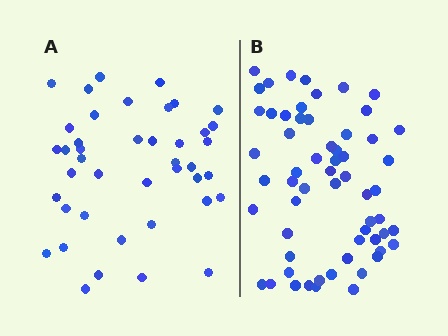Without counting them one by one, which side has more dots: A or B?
Region B (the right region) has more dots.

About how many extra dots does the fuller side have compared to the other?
Region B has approximately 20 more dots than region A.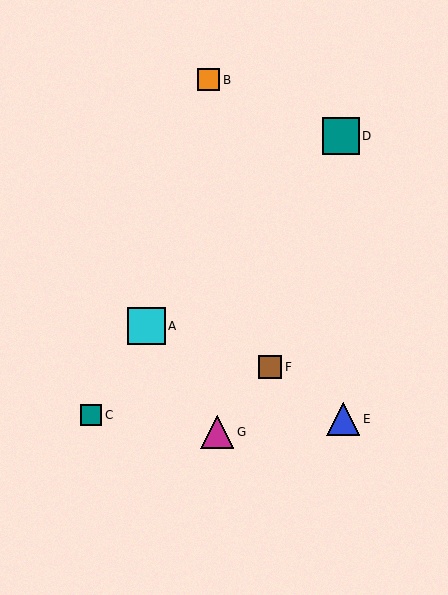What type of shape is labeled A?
Shape A is a cyan square.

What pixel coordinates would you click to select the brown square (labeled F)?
Click at (270, 367) to select the brown square F.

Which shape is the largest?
The cyan square (labeled A) is the largest.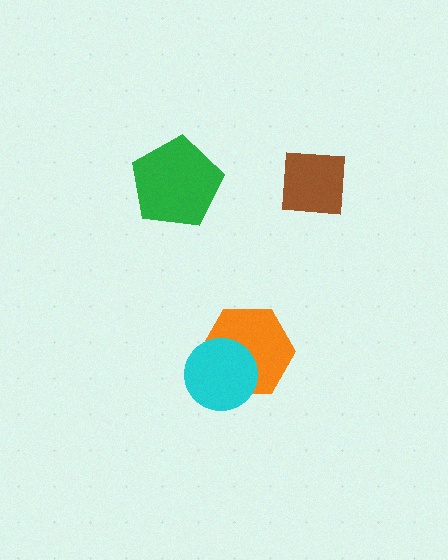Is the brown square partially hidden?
No, no other shape covers it.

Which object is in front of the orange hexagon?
The cyan circle is in front of the orange hexagon.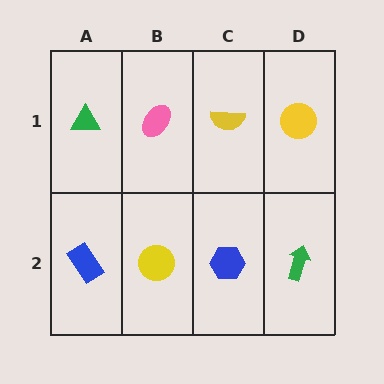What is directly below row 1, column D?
A green arrow.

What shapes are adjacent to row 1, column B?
A yellow circle (row 2, column B), a green triangle (row 1, column A), a yellow semicircle (row 1, column C).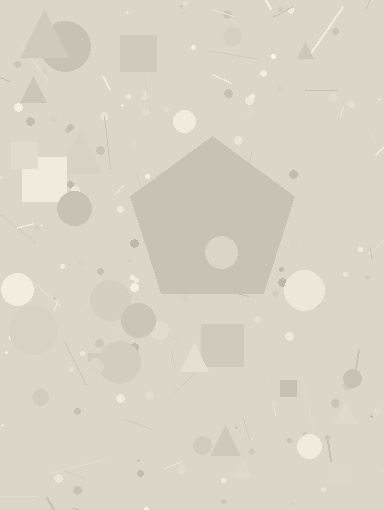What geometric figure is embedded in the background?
A pentagon is embedded in the background.